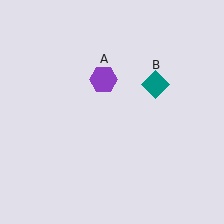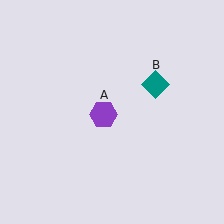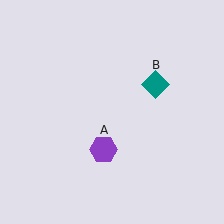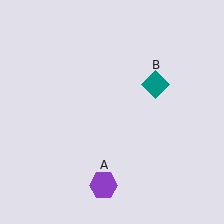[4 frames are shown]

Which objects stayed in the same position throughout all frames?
Teal diamond (object B) remained stationary.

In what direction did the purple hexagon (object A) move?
The purple hexagon (object A) moved down.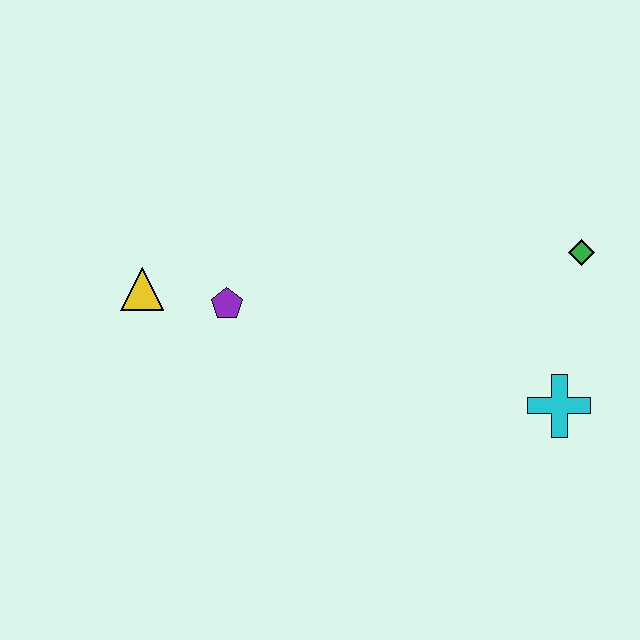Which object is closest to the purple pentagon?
The yellow triangle is closest to the purple pentagon.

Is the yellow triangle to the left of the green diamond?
Yes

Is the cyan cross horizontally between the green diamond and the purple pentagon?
Yes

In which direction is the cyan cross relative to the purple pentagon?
The cyan cross is to the right of the purple pentagon.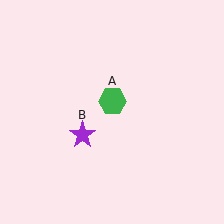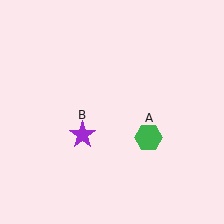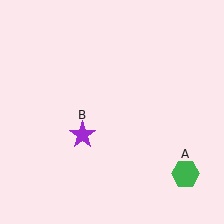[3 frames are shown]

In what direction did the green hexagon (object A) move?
The green hexagon (object A) moved down and to the right.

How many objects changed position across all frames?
1 object changed position: green hexagon (object A).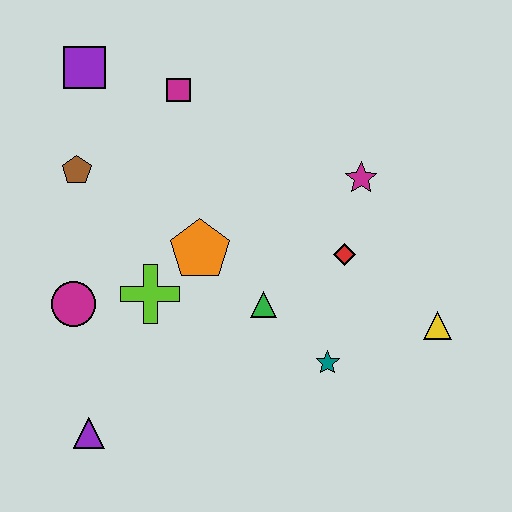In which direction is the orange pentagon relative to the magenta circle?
The orange pentagon is to the right of the magenta circle.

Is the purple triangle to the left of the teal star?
Yes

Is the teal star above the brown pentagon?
No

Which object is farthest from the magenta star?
The purple triangle is farthest from the magenta star.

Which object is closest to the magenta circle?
The lime cross is closest to the magenta circle.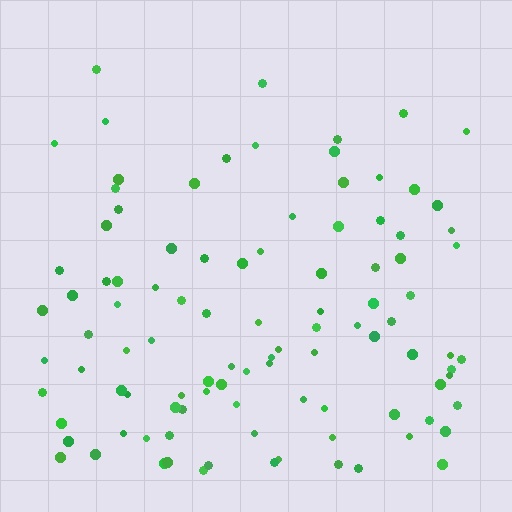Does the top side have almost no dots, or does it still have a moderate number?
Still a moderate number, just noticeably fewer than the bottom.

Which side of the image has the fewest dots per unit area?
The top.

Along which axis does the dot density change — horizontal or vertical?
Vertical.